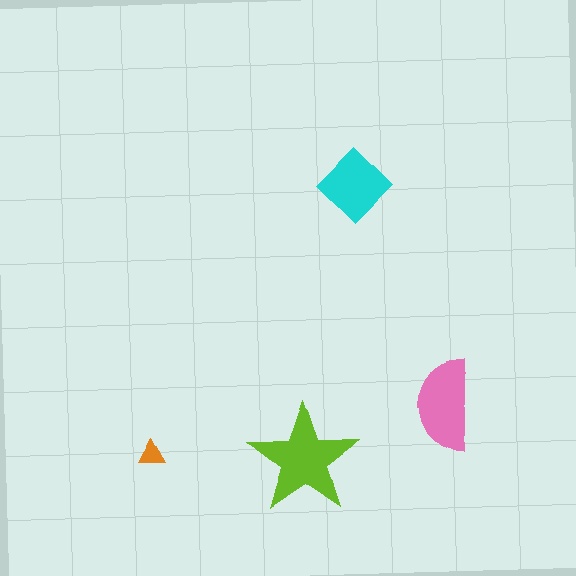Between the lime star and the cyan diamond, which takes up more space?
The lime star.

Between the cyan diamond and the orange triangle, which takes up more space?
The cyan diamond.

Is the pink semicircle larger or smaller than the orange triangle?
Larger.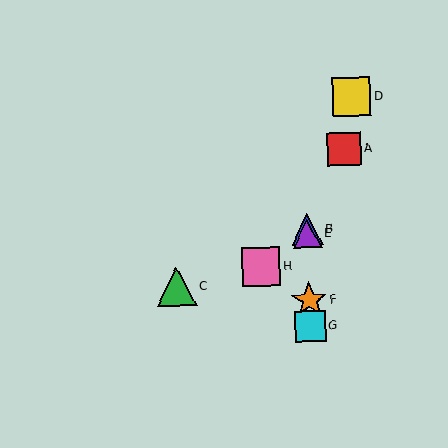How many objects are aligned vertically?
4 objects (B, E, F, G) are aligned vertically.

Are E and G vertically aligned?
Yes, both are at x≈307.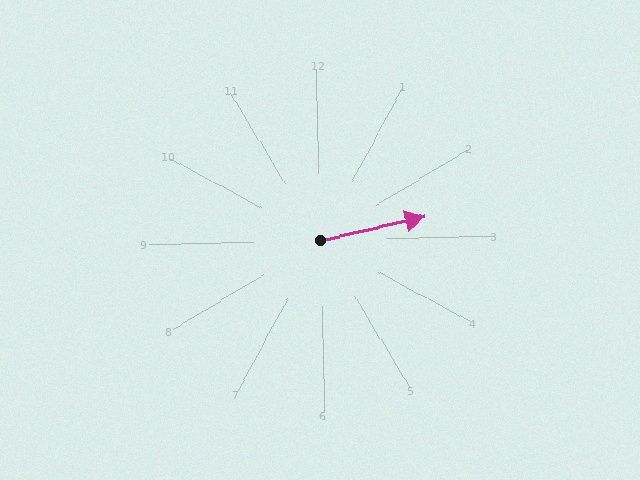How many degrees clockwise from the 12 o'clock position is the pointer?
Approximately 79 degrees.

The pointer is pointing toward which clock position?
Roughly 3 o'clock.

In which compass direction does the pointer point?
East.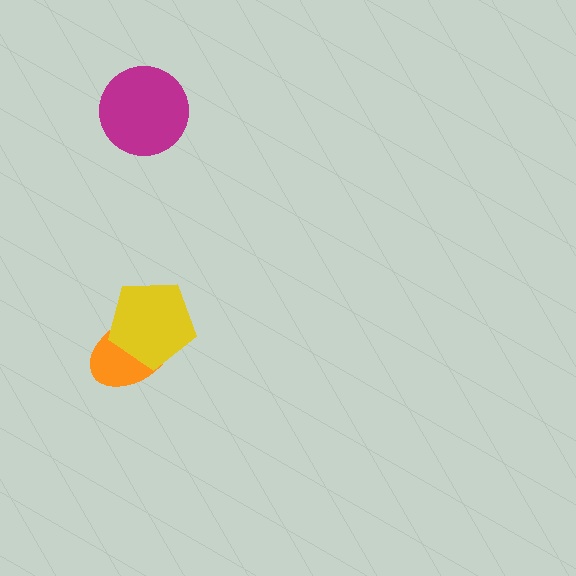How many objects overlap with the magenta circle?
0 objects overlap with the magenta circle.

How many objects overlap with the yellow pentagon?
1 object overlaps with the yellow pentagon.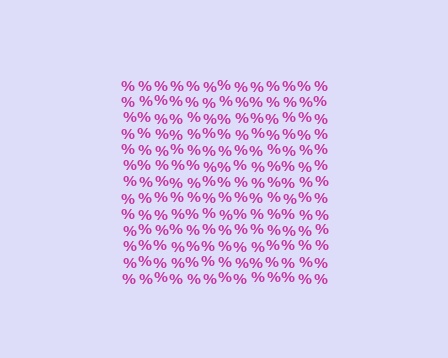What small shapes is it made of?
It is made of small percent signs.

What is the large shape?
The large shape is a square.